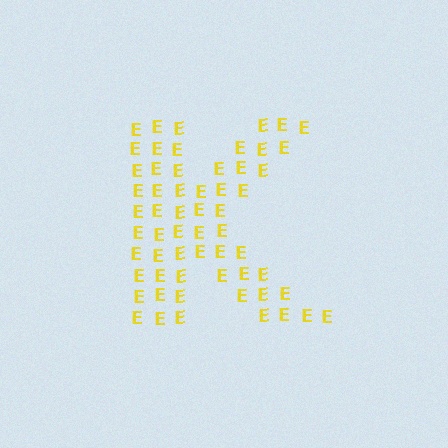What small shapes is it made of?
It is made of small letter E's.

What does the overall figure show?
The overall figure shows the letter K.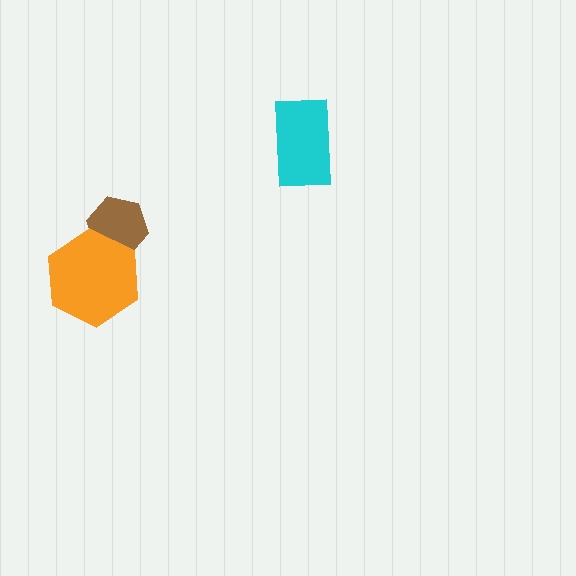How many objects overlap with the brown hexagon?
1 object overlaps with the brown hexagon.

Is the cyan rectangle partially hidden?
No, no other shape covers it.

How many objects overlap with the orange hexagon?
1 object overlaps with the orange hexagon.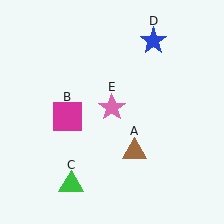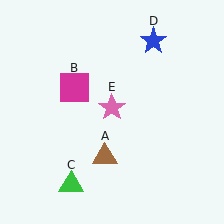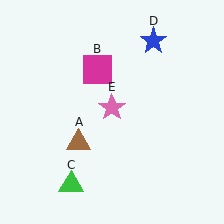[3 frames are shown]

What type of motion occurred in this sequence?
The brown triangle (object A), magenta square (object B) rotated clockwise around the center of the scene.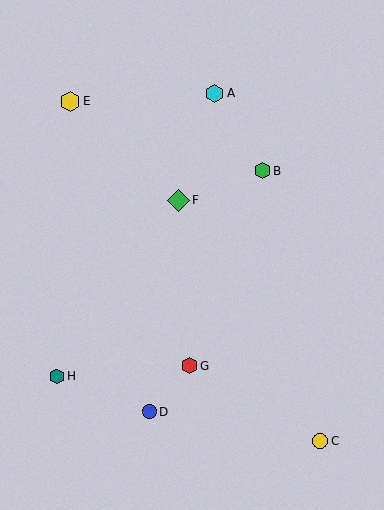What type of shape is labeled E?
Shape E is a yellow hexagon.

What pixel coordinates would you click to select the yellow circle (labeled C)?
Click at (320, 441) to select the yellow circle C.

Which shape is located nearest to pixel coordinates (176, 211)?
The green diamond (labeled F) at (178, 200) is nearest to that location.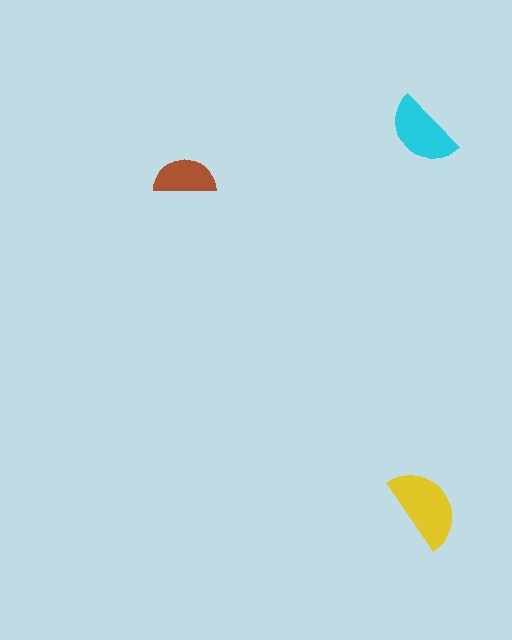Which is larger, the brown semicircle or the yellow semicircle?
The yellow one.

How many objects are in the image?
There are 3 objects in the image.